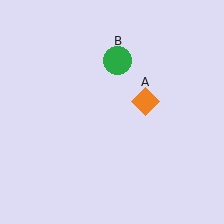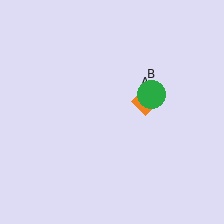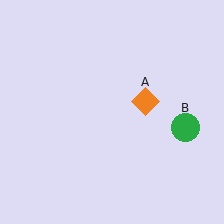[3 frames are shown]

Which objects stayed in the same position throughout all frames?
Orange diamond (object A) remained stationary.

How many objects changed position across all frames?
1 object changed position: green circle (object B).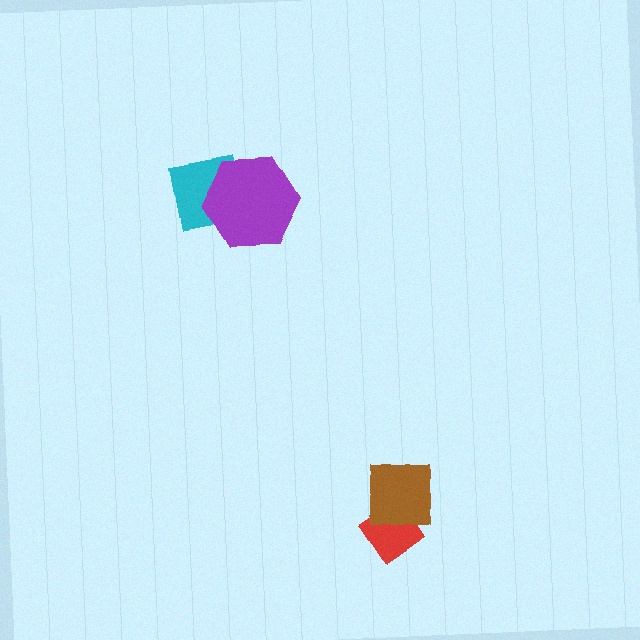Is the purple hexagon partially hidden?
No, no other shape covers it.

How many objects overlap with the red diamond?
1 object overlaps with the red diamond.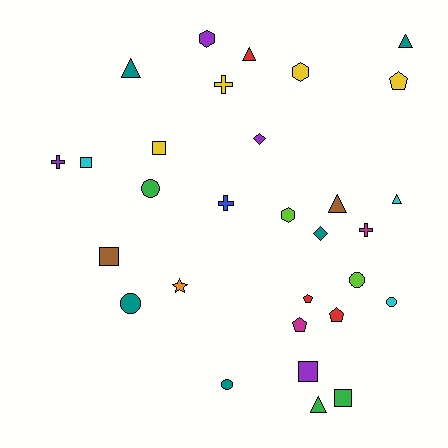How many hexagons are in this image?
There are 3 hexagons.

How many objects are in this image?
There are 30 objects.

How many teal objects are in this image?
There are 5 teal objects.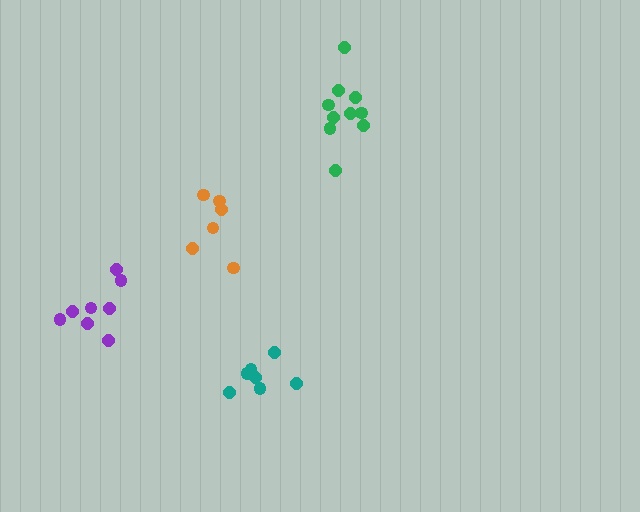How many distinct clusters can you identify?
There are 4 distinct clusters.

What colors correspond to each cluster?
The clusters are colored: purple, orange, green, teal.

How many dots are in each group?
Group 1: 8 dots, Group 2: 6 dots, Group 3: 10 dots, Group 4: 7 dots (31 total).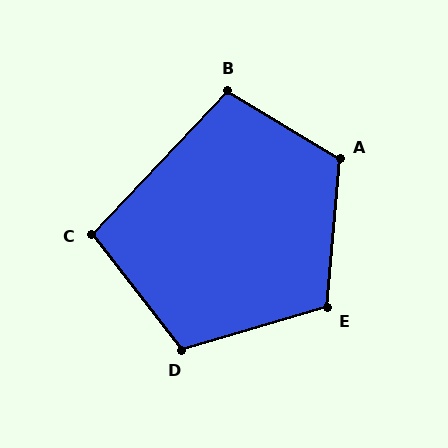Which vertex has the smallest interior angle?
C, at approximately 99 degrees.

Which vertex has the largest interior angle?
A, at approximately 116 degrees.